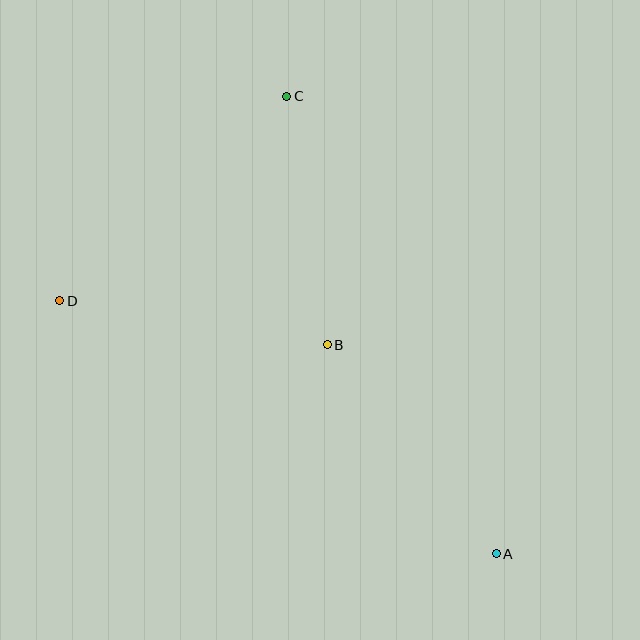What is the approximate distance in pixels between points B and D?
The distance between B and D is approximately 271 pixels.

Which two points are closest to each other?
Points B and C are closest to each other.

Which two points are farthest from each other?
Points A and D are farthest from each other.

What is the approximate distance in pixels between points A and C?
The distance between A and C is approximately 503 pixels.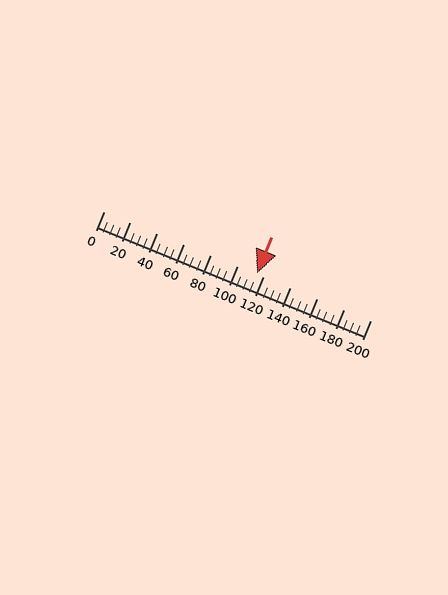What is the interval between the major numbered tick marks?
The major tick marks are spaced 20 units apart.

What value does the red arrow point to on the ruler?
The red arrow points to approximately 115.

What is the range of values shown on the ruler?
The ruler shows values from 0 to 200.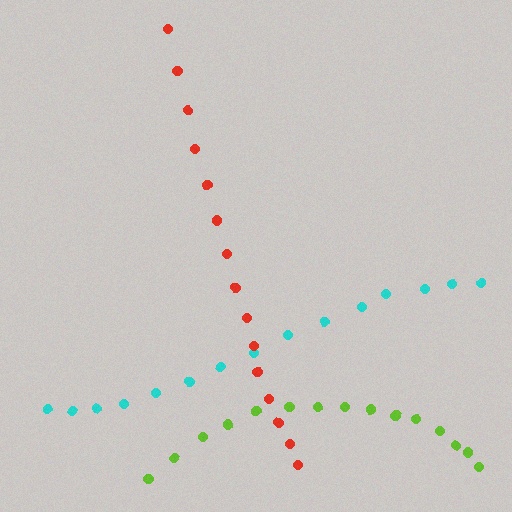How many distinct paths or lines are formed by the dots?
There are 3 distinct paths.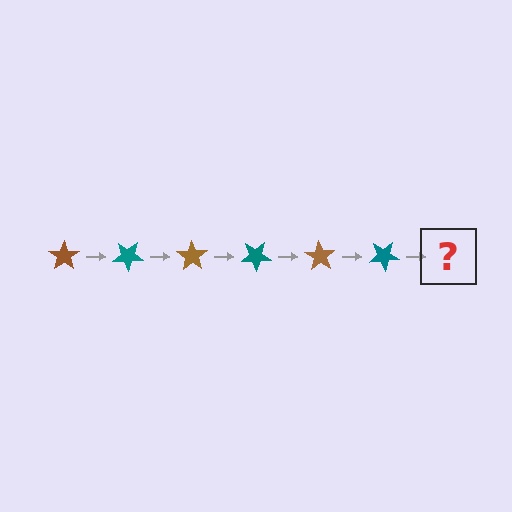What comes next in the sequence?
The next element should be a brown star, rotated 210 degrees from the start.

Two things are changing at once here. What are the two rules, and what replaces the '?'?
The two rules are that it rotates 35 degrees each step and the color cycles through brown and teal. The '?' should be a brown star, rotated 210 degrees from the start.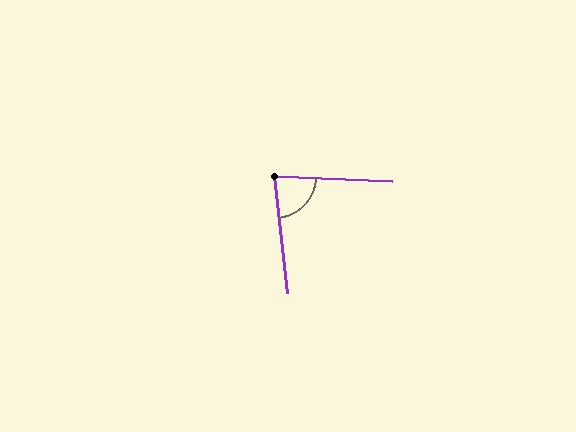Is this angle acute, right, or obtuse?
It is acute.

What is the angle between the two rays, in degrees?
Approximately 81 degrees.